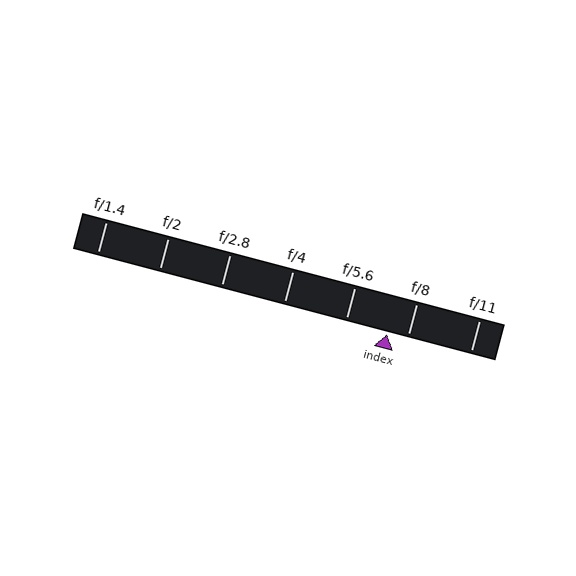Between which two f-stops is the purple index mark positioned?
The index mark is between f/5.6 and f/8.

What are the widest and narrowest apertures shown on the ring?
The widest aperture shown is f/1.4 and the narrowest is f/11.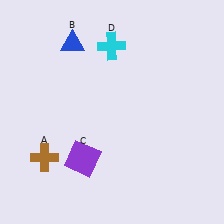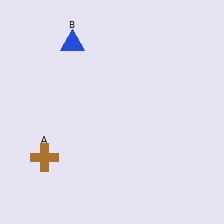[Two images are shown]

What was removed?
The cyan cross (D), the purple square (C) were removed in Image 2.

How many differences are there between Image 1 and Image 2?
There are 2 differences between the two images.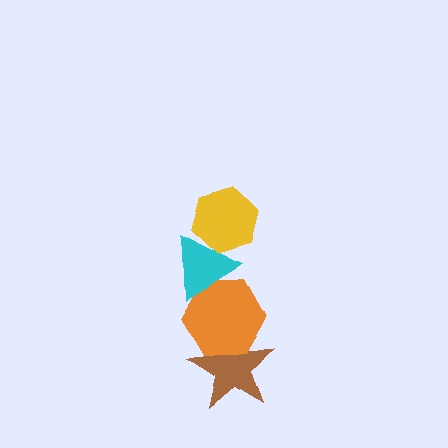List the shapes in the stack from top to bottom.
From top to bottom: the yellow hexagon, the cyan triangle, the orange hexagon, the brown star.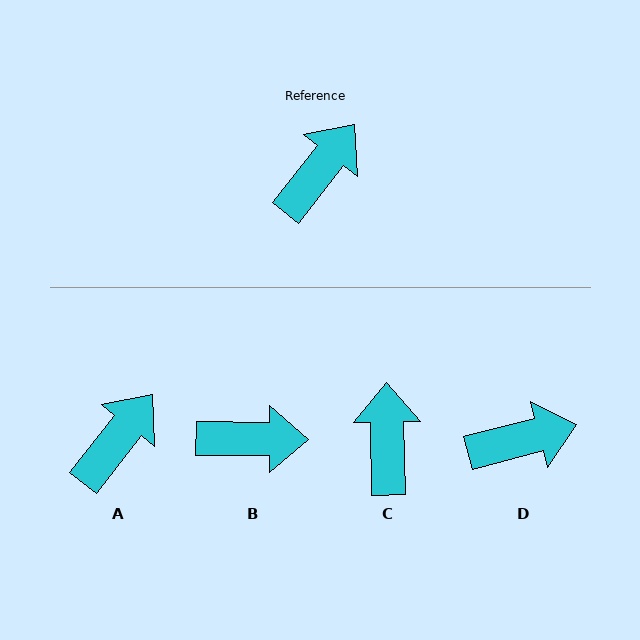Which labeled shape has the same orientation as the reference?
A.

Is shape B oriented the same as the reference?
No, it is off by about 53 degrees.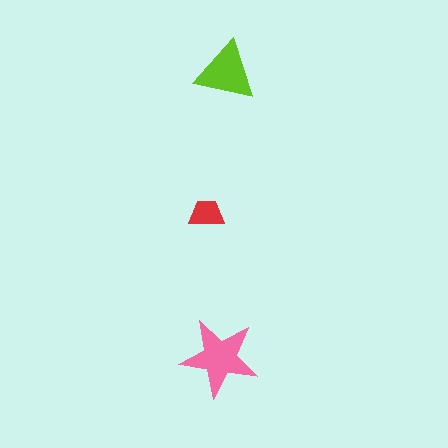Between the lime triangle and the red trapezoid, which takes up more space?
The lime triangle.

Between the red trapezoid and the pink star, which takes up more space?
The pink star.